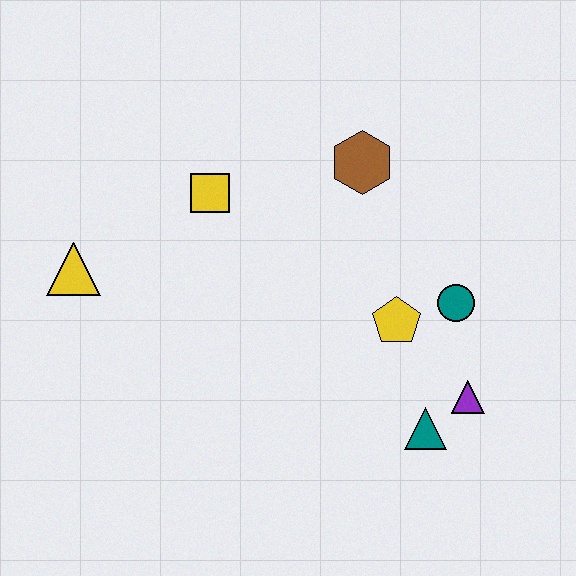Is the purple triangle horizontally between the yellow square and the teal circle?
No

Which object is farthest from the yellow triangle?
The purple triangle is farthest from the yellow triangle.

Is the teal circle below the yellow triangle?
Yes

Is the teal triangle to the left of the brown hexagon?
No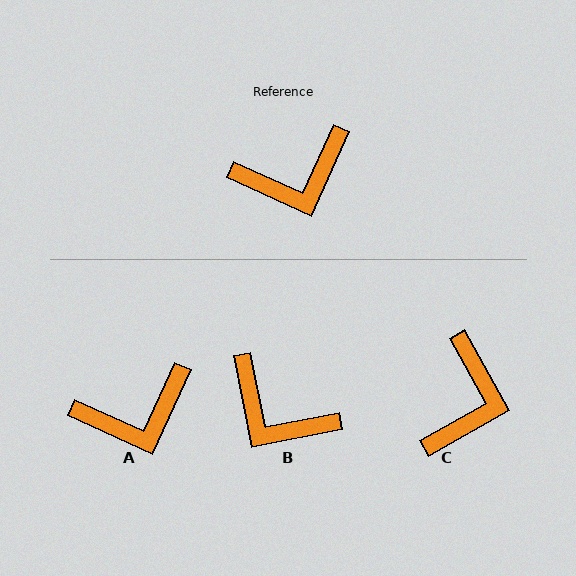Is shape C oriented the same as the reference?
No, it is off by about 54 degrees.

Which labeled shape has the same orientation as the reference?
A.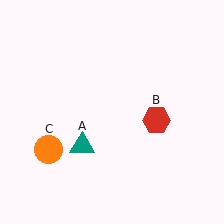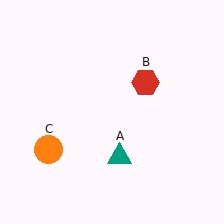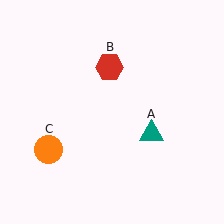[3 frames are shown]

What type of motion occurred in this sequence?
The teal triangle (object A), red hexagon (object B) rotated counterclockwise around the center of the scene.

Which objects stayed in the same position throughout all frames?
Orange circle (object C) remained stationary.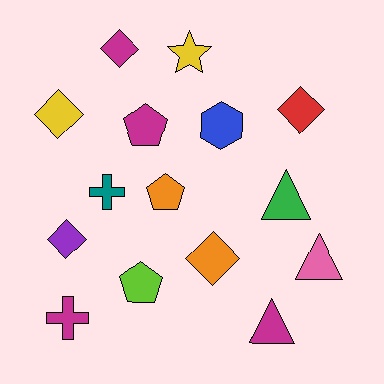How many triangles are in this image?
There are 3 triangles.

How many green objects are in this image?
There is 1 green object.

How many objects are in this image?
There are 15 objects.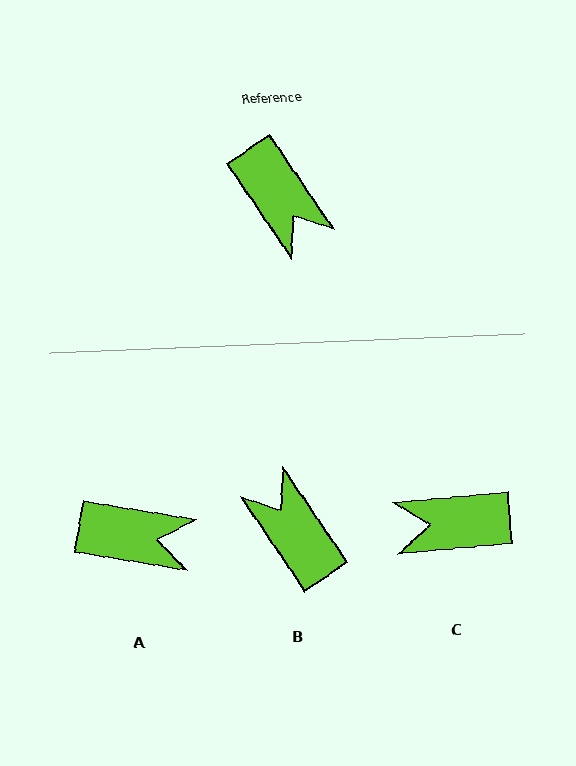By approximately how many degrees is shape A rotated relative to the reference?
Approximately 46 degrees counter-clockwise.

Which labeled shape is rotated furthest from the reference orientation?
B, about 180 degrees away.